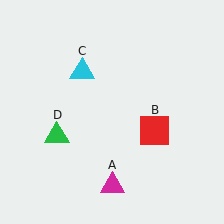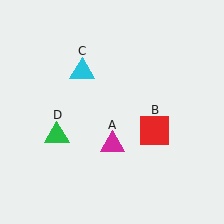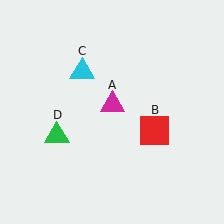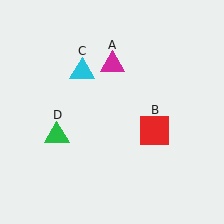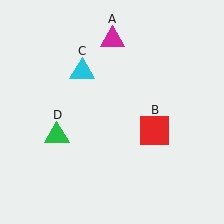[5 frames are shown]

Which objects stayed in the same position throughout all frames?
Red square (object B) and cyan triangle (object C) and green triangle (object D) remained stationary.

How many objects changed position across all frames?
1 object changed position: magenta triangle (object A).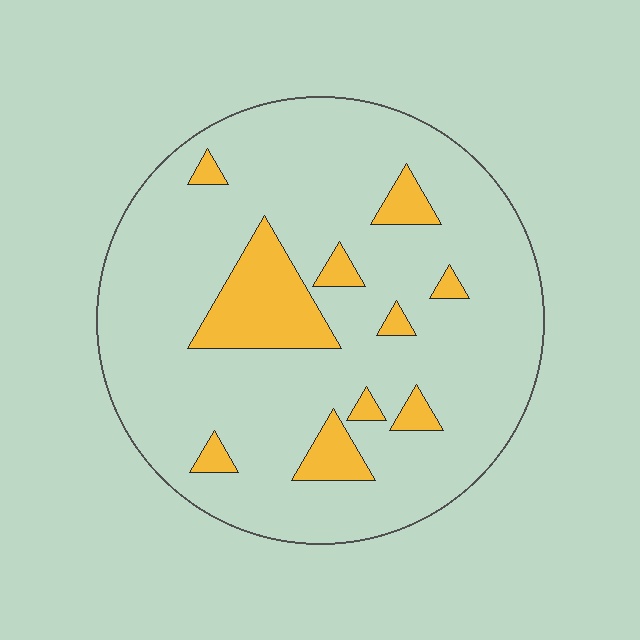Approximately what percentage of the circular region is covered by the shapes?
Approximately 15%.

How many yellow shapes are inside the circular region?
10.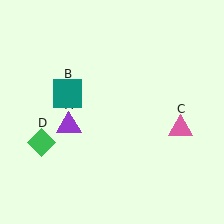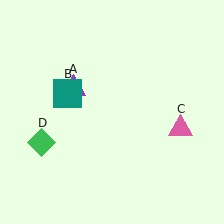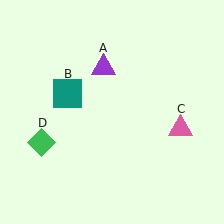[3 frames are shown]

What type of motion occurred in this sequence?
The purple triangle (object A) rotated clockwise around the center of the scene.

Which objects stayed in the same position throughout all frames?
Teal square (object B) and pink triangle (object C) and green diamond (object D) remained stationary.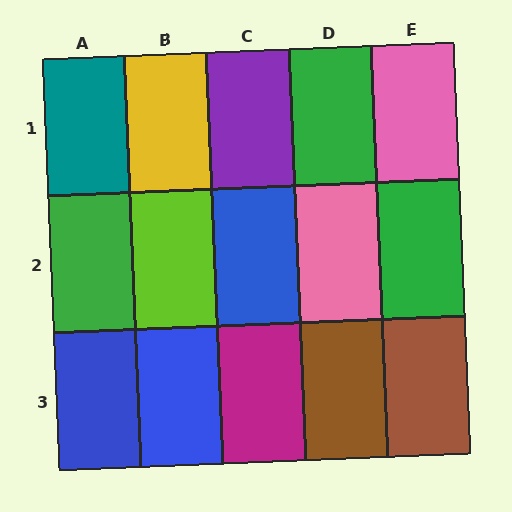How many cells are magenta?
1 cell is magenta.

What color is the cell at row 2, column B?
Lime.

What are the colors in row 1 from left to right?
Teal, yellow, purple, green, pink.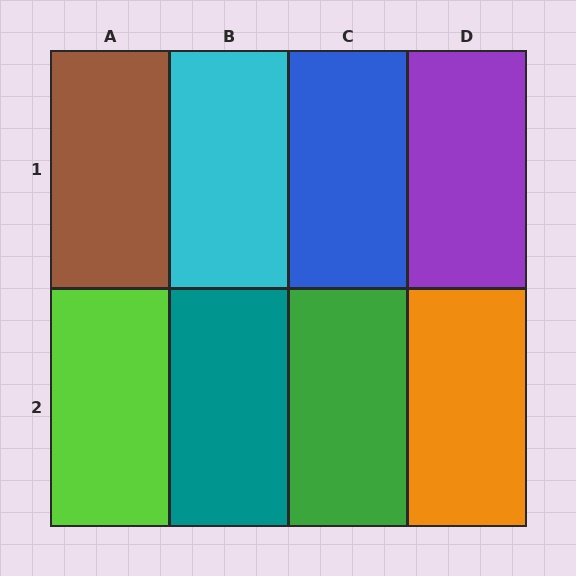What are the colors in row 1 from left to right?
Brown, cyan, blue, purple.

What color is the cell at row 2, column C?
Green.